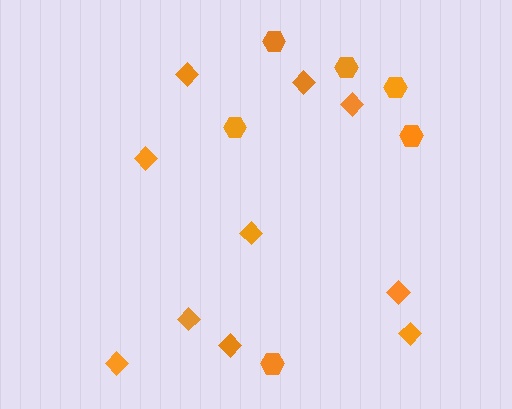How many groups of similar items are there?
There are 2 groups: one group of hexagons (6) and one group of diamonds (10).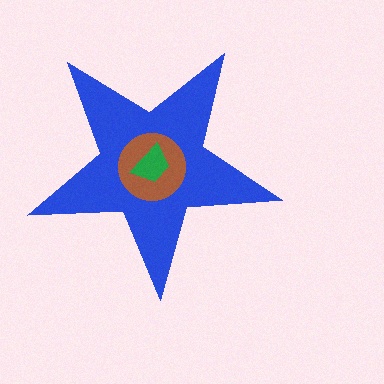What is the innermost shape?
The green trapezoid.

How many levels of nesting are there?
3.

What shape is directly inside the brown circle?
The green trapezoid.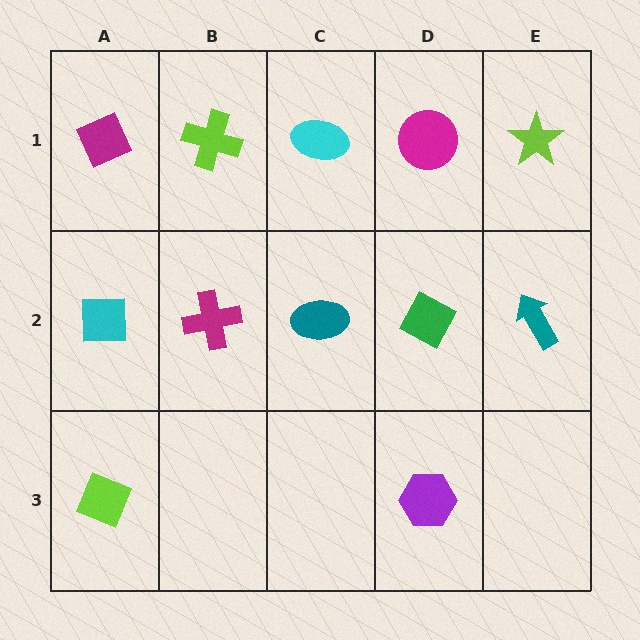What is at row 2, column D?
A green diamond.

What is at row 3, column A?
A lime diamond.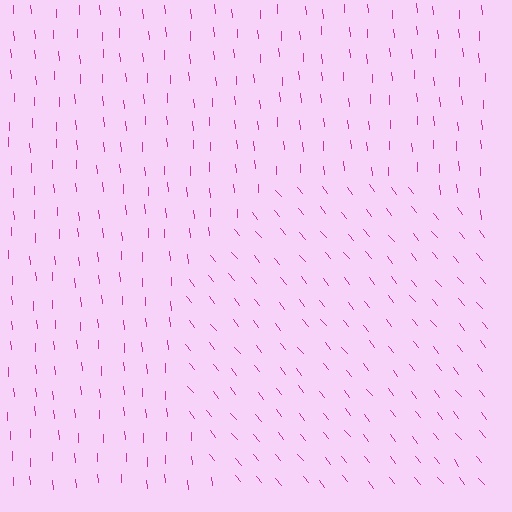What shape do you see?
I see a circle.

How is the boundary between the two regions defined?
The boundary is defined purely by a change in line orientation (approximately 35 degrees difference). All lines are the same color and thickness.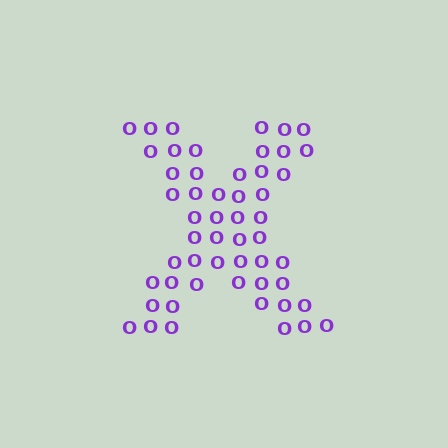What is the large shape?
The large shape is the letter X.